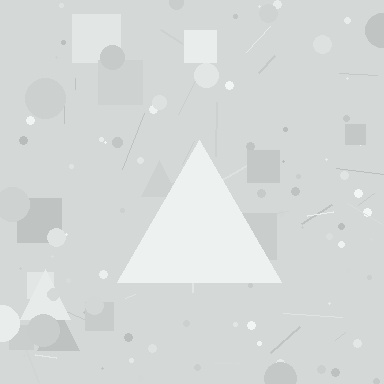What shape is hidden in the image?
A triangle is hidden in the image.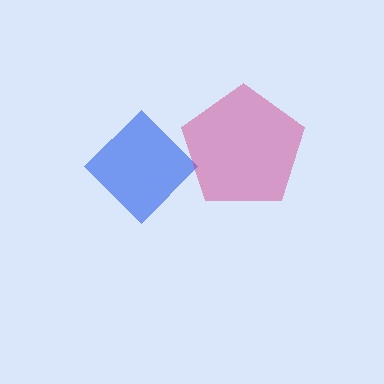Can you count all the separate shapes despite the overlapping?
Yes, there are 2 separate shapes.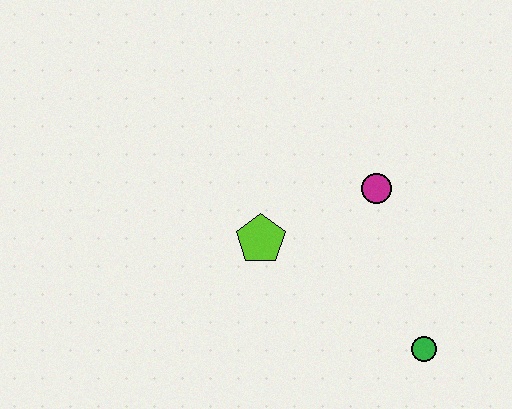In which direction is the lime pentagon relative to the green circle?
The lime pentagon is to the left of the green circle.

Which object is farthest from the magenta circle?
The green circle is farthest from the magenta circle.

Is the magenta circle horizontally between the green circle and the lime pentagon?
Yes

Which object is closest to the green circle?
The magenta circle is closest to the green circle.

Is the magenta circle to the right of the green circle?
No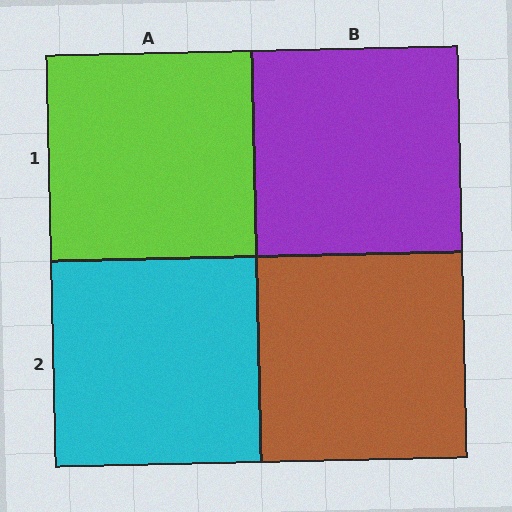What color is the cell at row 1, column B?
Purple.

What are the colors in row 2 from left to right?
Cyan, brown.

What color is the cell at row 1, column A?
Lime.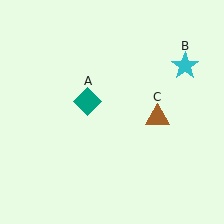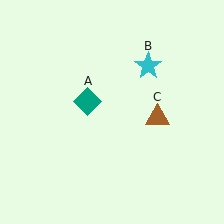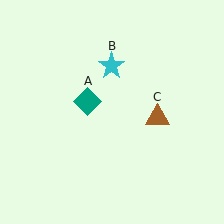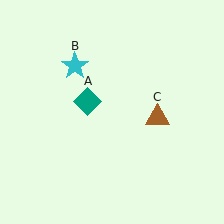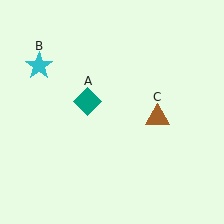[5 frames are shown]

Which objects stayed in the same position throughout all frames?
Teal diamond (object A) and brown triangle (object C) remained stationary.